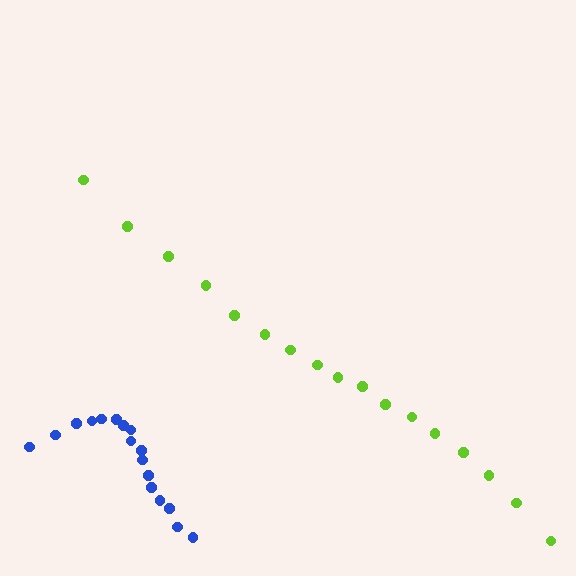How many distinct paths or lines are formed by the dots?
There are 2 distinct paths.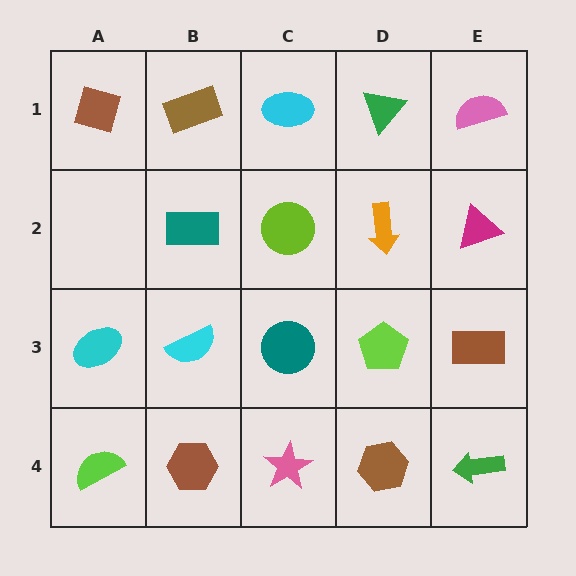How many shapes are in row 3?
5 shapes.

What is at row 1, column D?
A green triangle.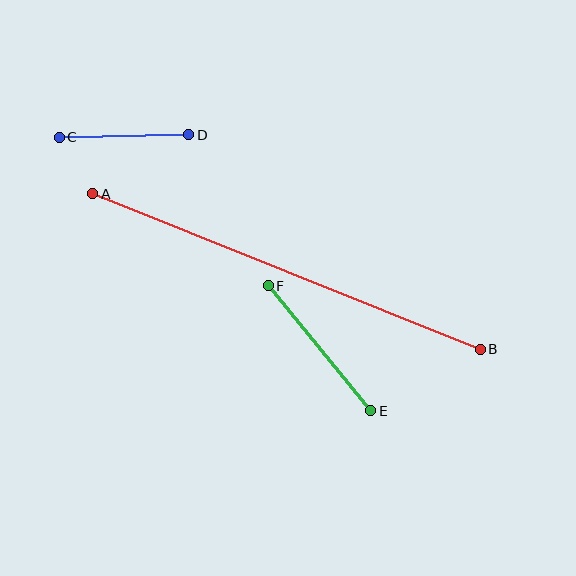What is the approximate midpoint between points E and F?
The midpoint is at approximately (320, 348) pixels.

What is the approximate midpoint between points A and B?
The midpoint is at approximately (286, 271) pixels.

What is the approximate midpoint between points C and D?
The midpoint is at approximately (124, 136) pixels.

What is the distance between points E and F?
The distance is approximately 162 pixels.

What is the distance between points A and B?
The distance is approximately 417 pixels.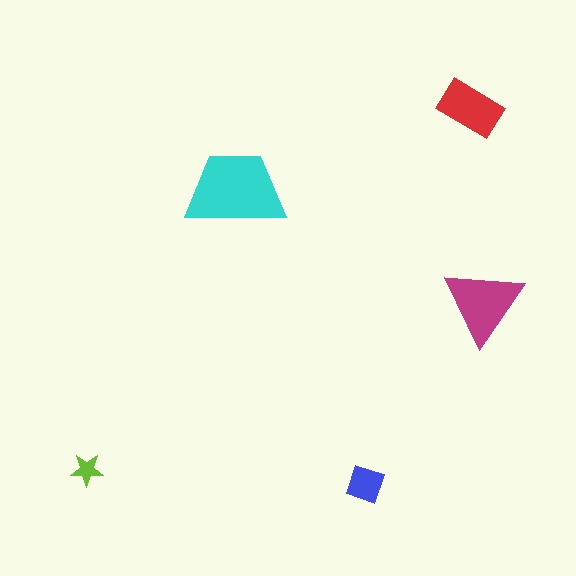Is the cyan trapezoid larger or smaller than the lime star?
Larger.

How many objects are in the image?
There are 5 objects in the image.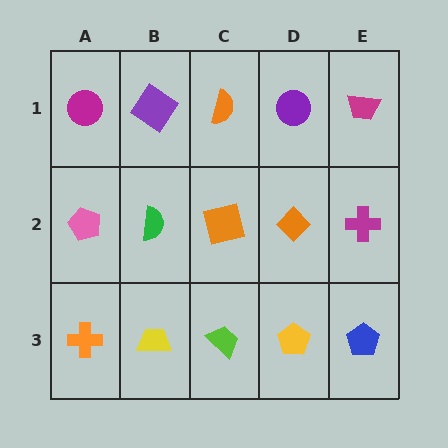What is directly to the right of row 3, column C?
A yellow pentagon.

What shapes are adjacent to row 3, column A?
A pink pentagon (row 2, column A), a yellow trapezoid (row 3, column B).